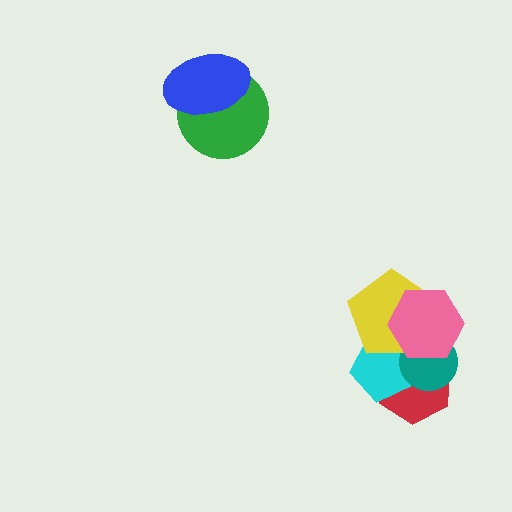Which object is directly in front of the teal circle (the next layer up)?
The yellow pentagon is directly in front of the teal circle.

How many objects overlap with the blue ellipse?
1 object overlaps with the blue ellipse.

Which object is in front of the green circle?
The blue ellipse is in front of the green circle.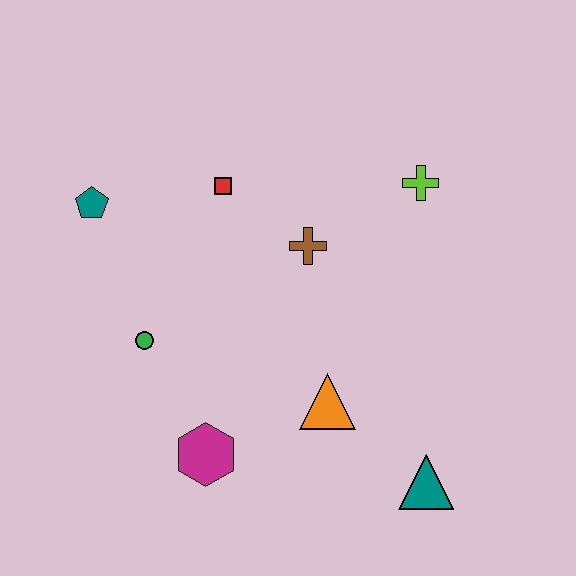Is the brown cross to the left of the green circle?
No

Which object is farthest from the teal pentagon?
The teal triangle is farthest from the teal pentagon.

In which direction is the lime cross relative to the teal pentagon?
The lime cross is to the right of the teal pentagon.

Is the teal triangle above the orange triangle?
No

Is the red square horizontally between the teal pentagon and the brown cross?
Yes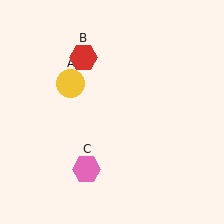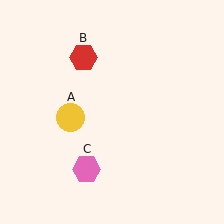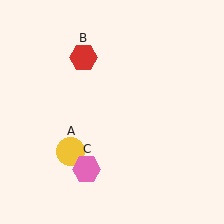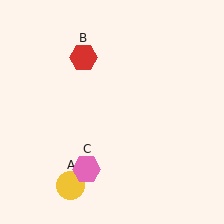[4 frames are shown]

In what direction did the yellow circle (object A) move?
The yellow circle (object A) moved down.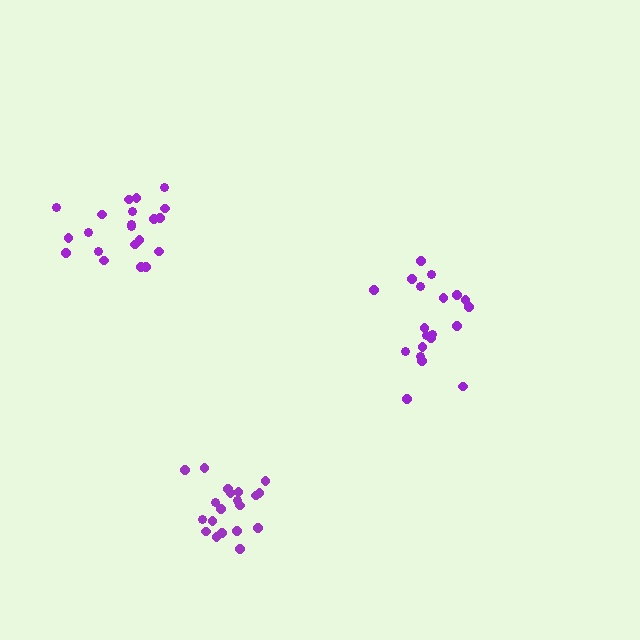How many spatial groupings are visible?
There are 3 spatial groupings.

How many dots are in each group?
Group 1: 20 dots, Group 2: 20 dots, Group 3: 21 dots (61 total).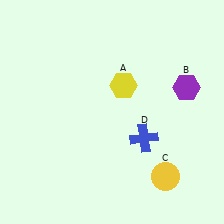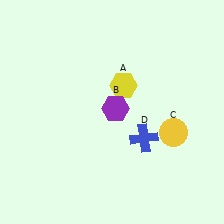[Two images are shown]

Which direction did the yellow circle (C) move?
The yellow circle (C) moved up.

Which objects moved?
The objects that moved are: the purple hexagon (B), the yellow circle (C).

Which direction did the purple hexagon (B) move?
The purple hexagon (B) moved left.